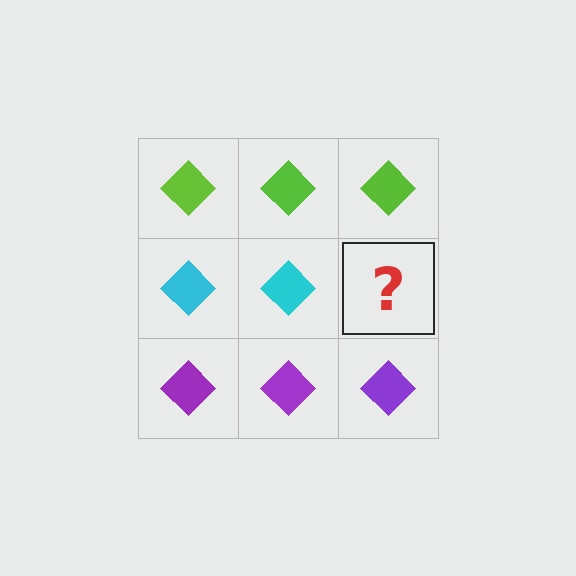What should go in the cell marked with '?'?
The missing cell should contain a cyan diamond.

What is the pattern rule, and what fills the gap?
The rule is that each row has a consistent color. The gap should be filled with a cyan diamond.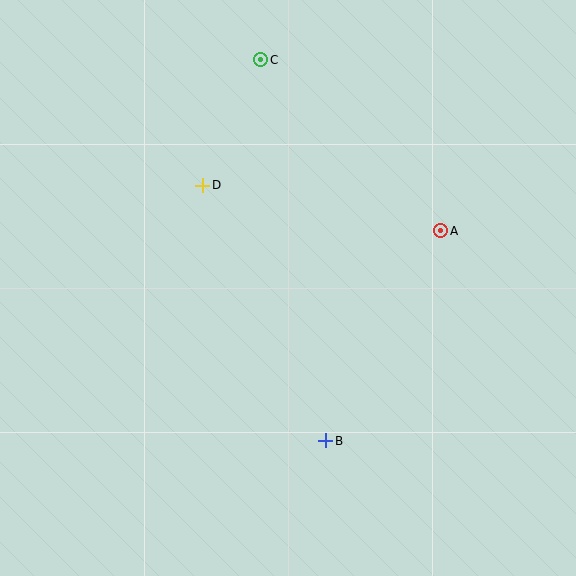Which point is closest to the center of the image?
Point D at (203, 185) is closest to the center.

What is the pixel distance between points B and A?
The distance between B and A is 239 pixels.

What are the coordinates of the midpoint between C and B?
The midpoint between C and B is at (293, 250).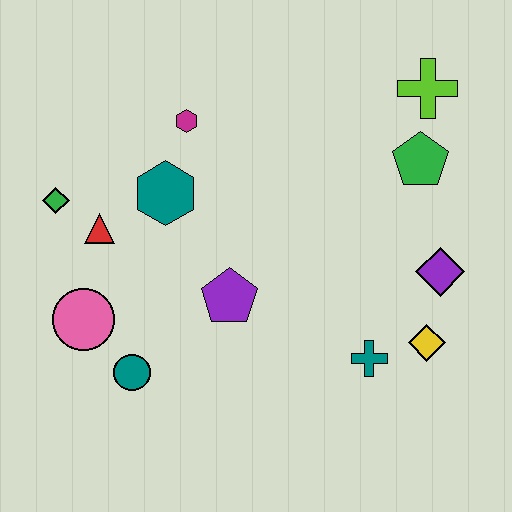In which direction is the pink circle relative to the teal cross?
The pink circle is to the left of the teal cross.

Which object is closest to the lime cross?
The green pentagon is closest to the lime cross.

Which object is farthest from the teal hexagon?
The yellow diamond is farthest from the teal hexagon.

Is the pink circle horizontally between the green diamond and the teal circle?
Yes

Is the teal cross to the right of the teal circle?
Yes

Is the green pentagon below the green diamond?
No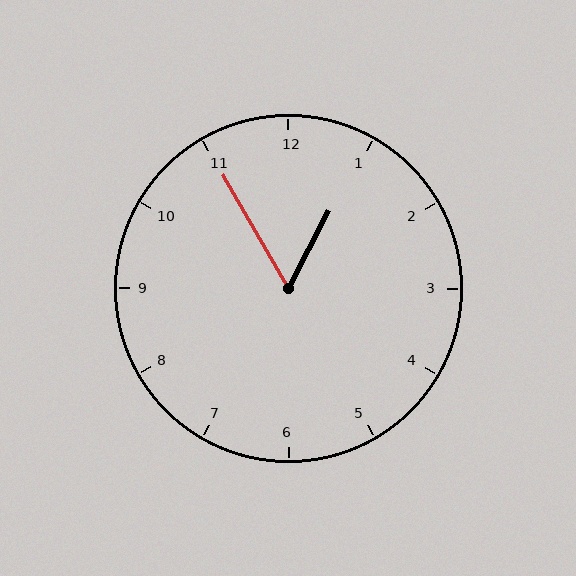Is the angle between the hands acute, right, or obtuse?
It is acute.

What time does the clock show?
12:55.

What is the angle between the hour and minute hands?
Approximately 58 degrees.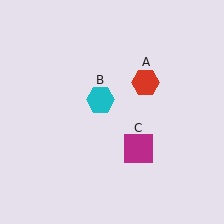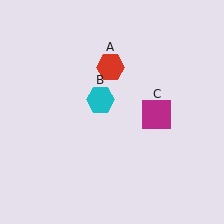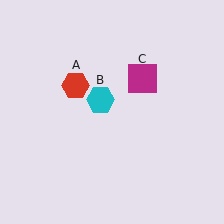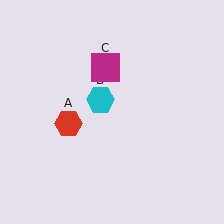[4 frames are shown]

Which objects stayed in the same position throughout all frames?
Cyan hexagon (object B) remained stationary.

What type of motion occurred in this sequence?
The red hexagon (object A), magenta square (object C) rotated counterclockwise around the center of the scene.